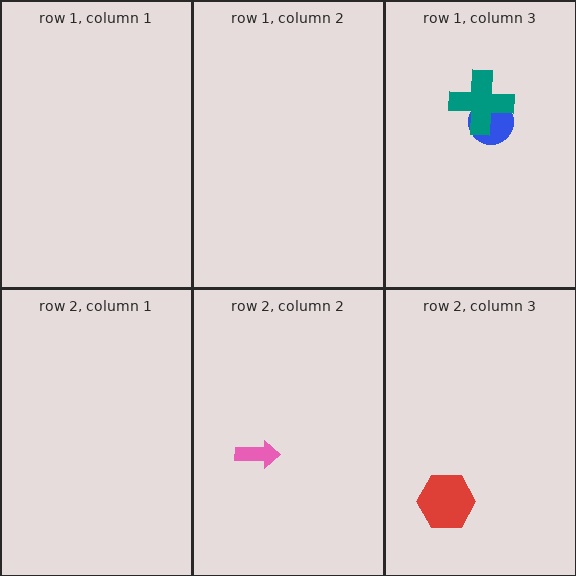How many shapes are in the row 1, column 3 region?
2.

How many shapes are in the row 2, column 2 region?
1.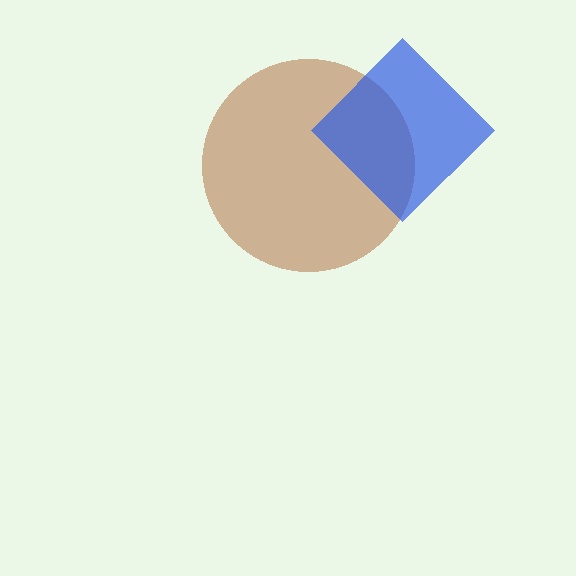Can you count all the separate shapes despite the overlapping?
Yes, there are 2 separate shapes.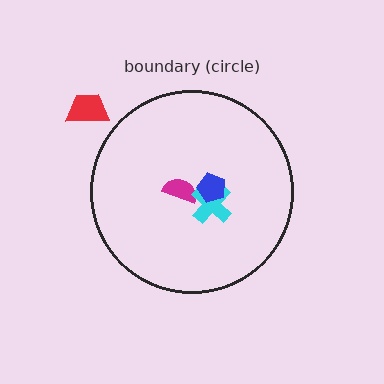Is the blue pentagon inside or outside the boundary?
Inside.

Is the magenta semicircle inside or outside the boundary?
Inside.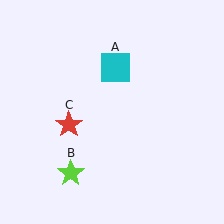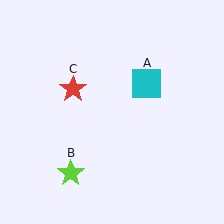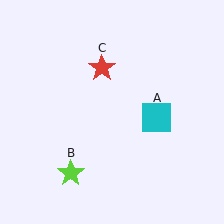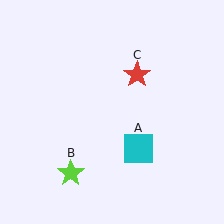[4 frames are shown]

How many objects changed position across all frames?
2 objects changed position: cyan square (object A), red star (object C).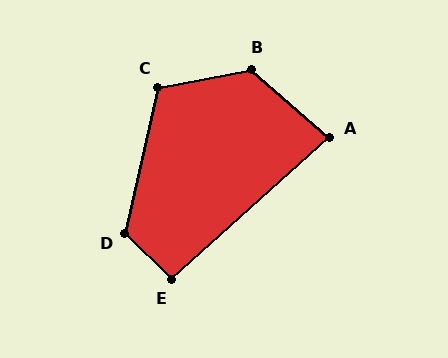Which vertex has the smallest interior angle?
A, at approximately 83 degrees.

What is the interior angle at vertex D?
Approximately 122 degrees (obtuse).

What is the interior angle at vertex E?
Approximately 94 degrees (approximately right).